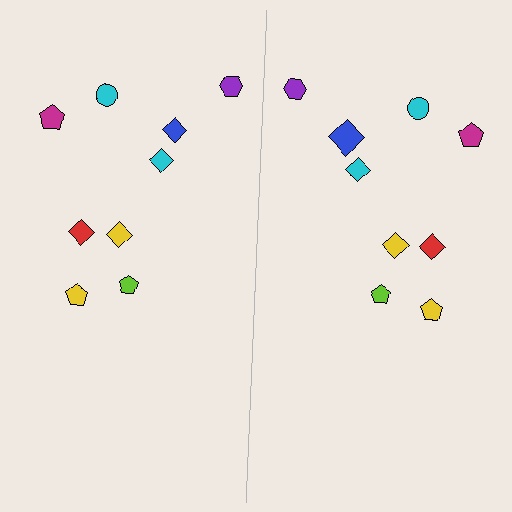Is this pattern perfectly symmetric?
No, the pattern is not perfectly symmetric. The blue diamond on the right side has a different size than its mirror counterpart.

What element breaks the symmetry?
The blue diamond on the right side has a different size than its mirror counterpart.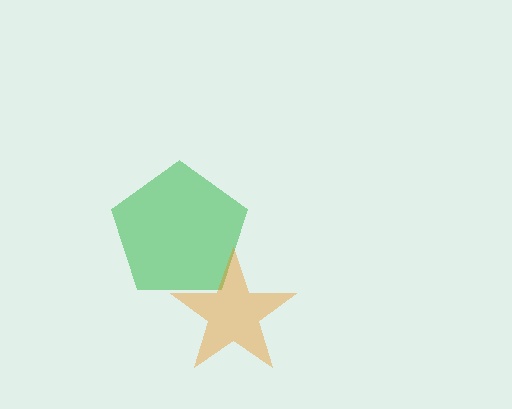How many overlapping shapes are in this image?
There are 2 overlapping shapes in the image.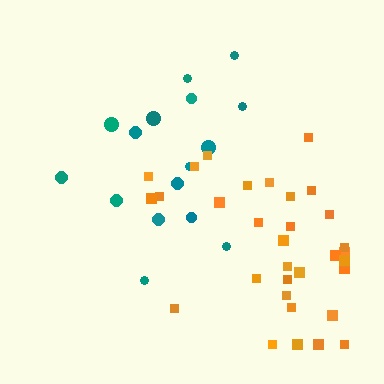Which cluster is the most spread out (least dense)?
Teal.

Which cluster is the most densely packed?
Orange.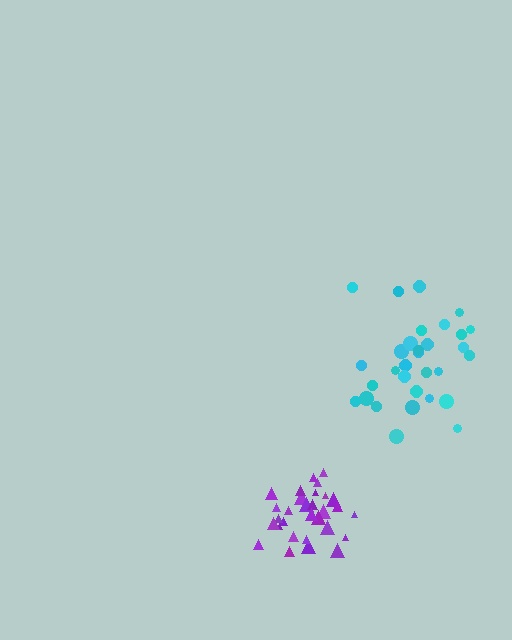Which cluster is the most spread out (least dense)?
Cyan.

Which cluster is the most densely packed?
Purple.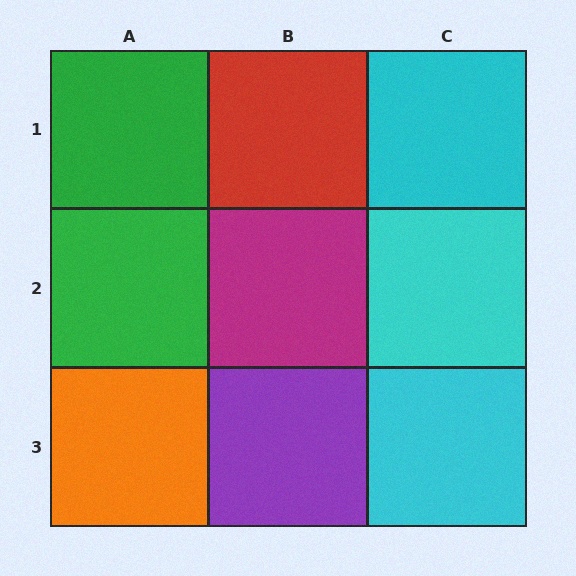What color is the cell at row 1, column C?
Cyan.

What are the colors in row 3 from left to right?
Orange, purple, cyan.